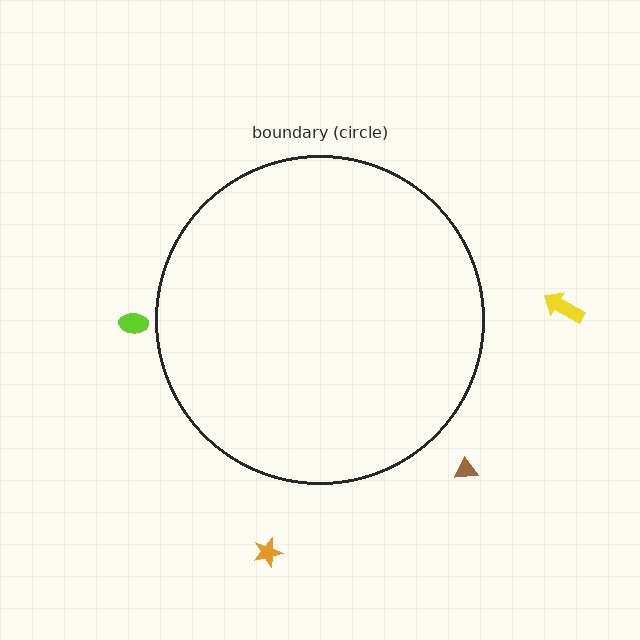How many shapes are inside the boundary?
0 inside, 4 outside.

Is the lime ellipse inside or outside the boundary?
Outside.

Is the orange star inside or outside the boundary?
Outside.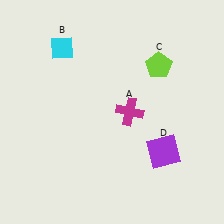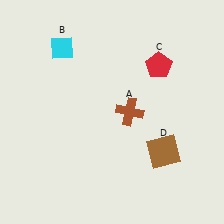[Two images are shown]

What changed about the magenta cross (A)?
In Image 1, A is magenta. In Image 2, it changed to brown.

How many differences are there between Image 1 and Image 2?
There are 3 differences between the two images.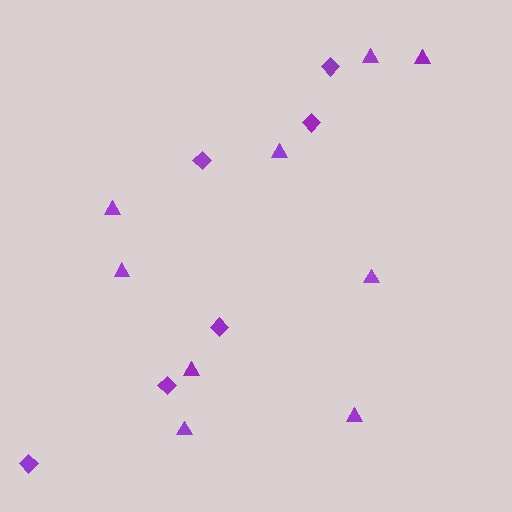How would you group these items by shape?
There are 2 groups: one group of triangles (9) and one group of diamonds (6).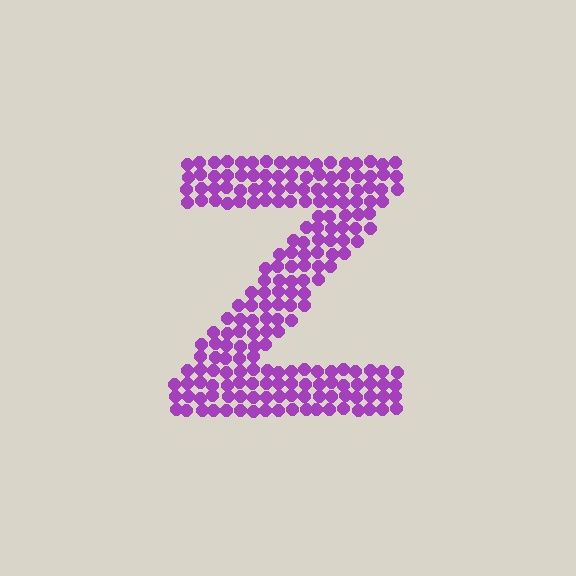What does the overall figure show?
The overall figure shows the letter Z.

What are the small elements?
The small elements are circles.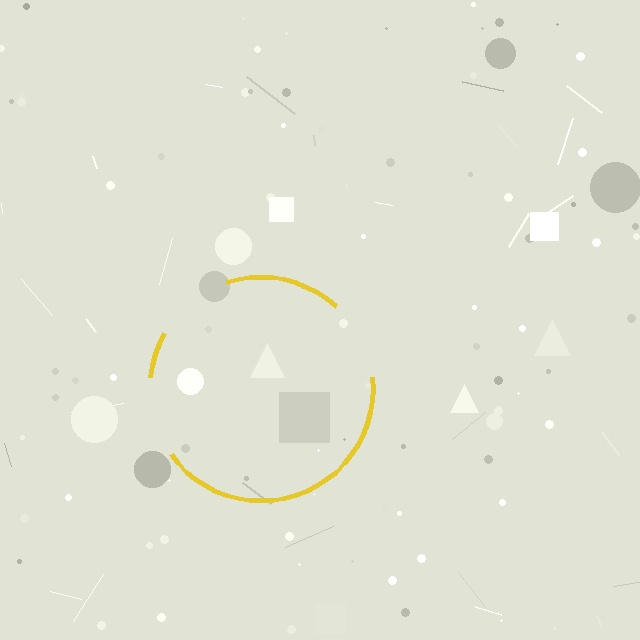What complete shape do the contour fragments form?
The contour fragments form a circle.